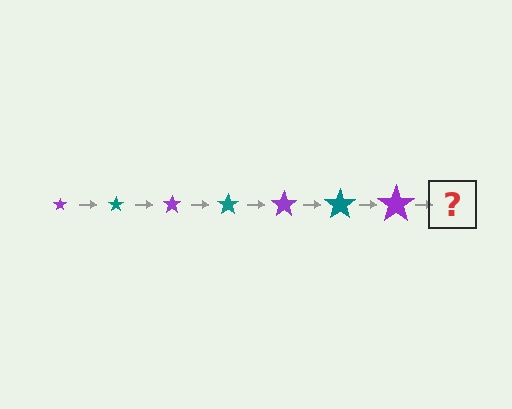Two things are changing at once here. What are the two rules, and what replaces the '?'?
The two rules are that the star grows larger each step and the color cycles through purple and teal. The '?' should be a teal star, larger than the previous one.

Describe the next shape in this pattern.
It should be a teal star, larger than the previous one.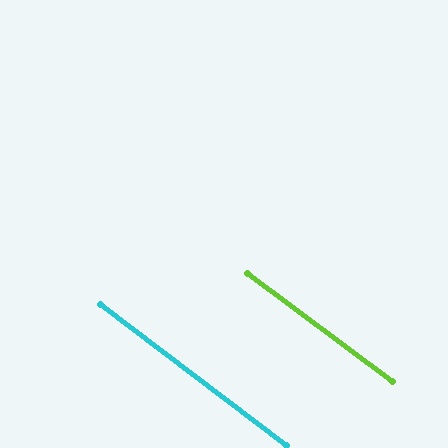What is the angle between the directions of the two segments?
Approximately 1 degree.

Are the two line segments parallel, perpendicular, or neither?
Parallel — their directions differ by only 0.8°.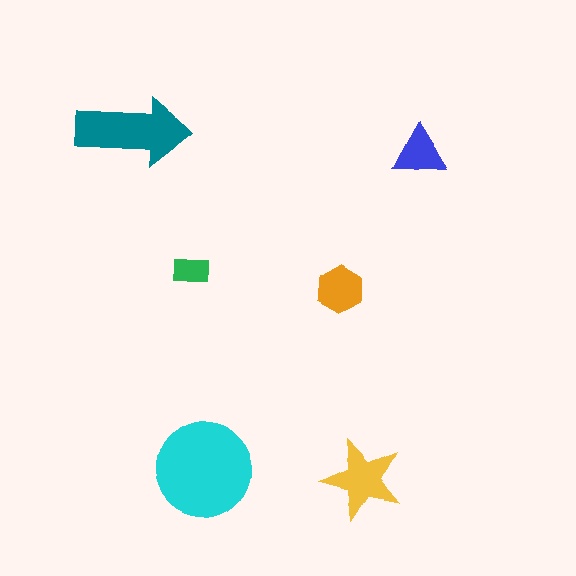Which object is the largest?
The cyan circle.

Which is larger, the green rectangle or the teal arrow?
The teal arrow.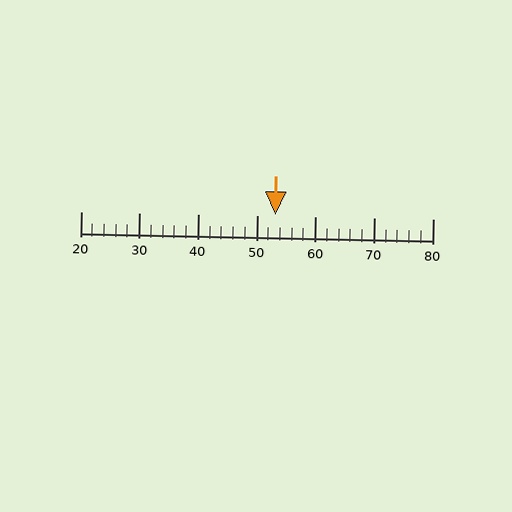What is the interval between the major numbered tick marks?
The major tick marks are spaced 10 units apart.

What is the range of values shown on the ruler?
The ruler shows values from 20 to 80.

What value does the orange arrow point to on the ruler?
The orange arrow points to approximately 53.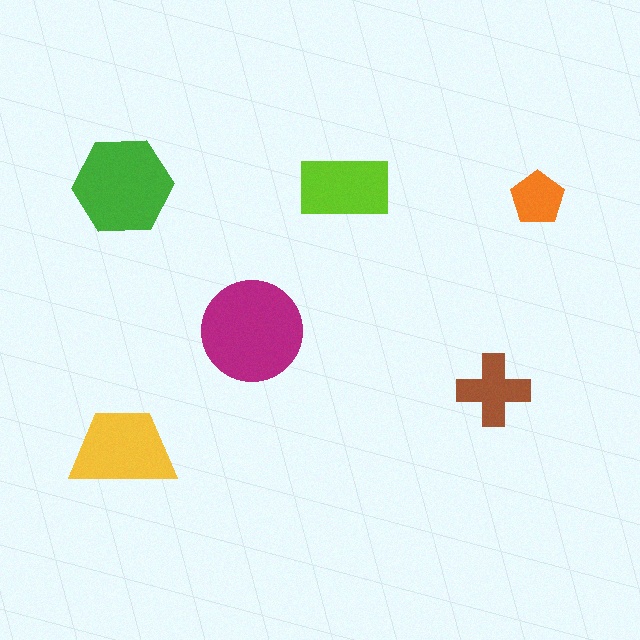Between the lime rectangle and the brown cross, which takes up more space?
The lime rectangle.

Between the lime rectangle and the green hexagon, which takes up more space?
The green hexagon.